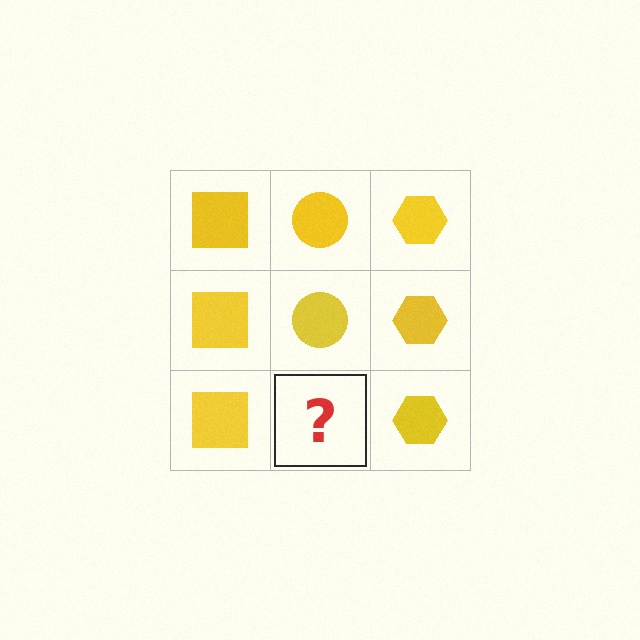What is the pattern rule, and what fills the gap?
The rule is that each column has a consistent shape. The gap should be filled with a yellow circle.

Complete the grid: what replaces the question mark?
The question mark should be replaced with a yellow circle.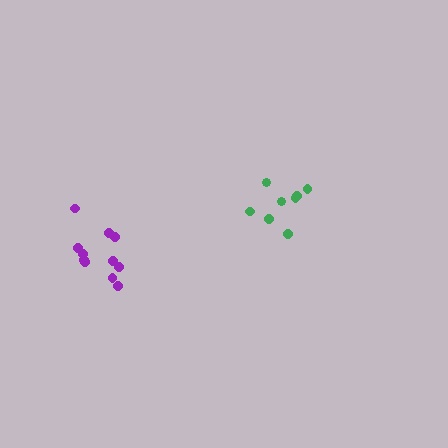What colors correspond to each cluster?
The clusters are colored: green, purple.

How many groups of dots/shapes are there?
There are 2 groups.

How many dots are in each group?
Group 1: 8 dots, Group 2: 11 dots (19 total).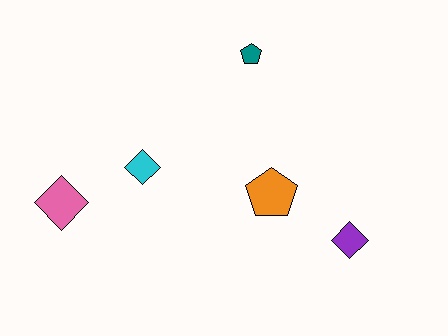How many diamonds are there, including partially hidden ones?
There are 3 diamonds.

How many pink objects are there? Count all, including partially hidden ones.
There is 1 pink object.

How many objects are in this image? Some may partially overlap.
There are 5 objects.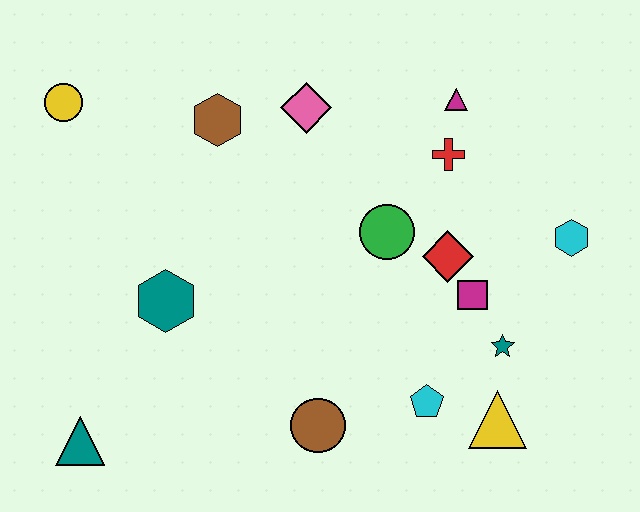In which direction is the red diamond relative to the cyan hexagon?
The red diamond is to the left of the cyan hexagon.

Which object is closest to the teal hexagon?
The teal triangle is closest to the teal hexagon.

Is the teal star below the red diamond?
Yes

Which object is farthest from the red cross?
The teal triangle is farthest from the red cross.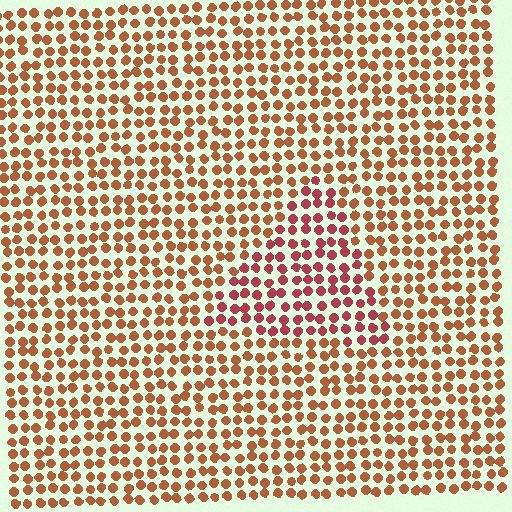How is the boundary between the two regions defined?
The boundary is defined purely by a slight shift in hue (about 29 degrees). Spacing, size, and orientation are identical on both sides.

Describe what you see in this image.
The image is filled with small brown elements in a uniform arrangement. A triangle-shaped region is visible where the elements are tinted to a slightly different hue, forming a subtle color boundary.